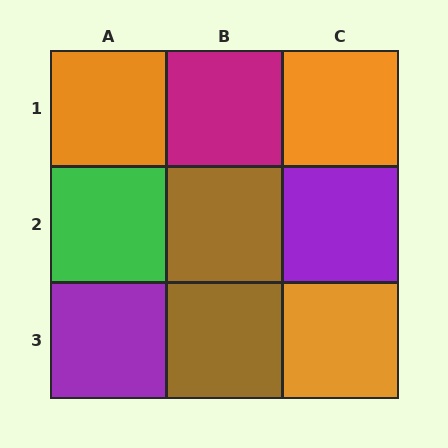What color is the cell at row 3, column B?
Brown.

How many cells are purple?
2 cells are purple.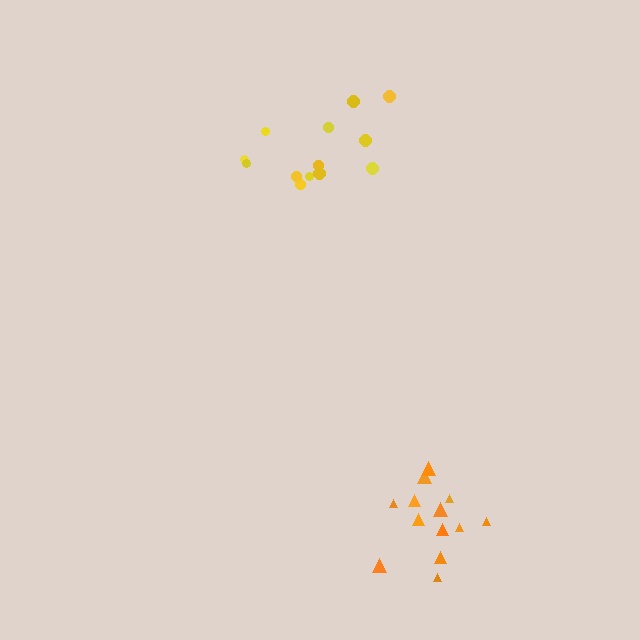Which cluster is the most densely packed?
Orange.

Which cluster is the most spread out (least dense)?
Yellow.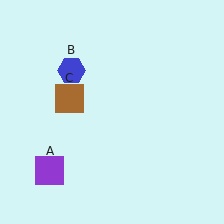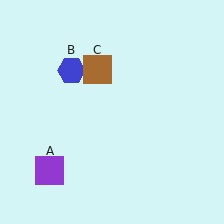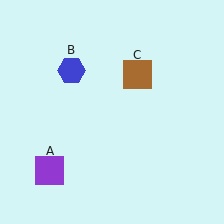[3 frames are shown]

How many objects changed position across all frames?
1 object changed position: brown square (object C).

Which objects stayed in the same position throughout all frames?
Purple square (object A) and blue hexagon (object B) remained stationary.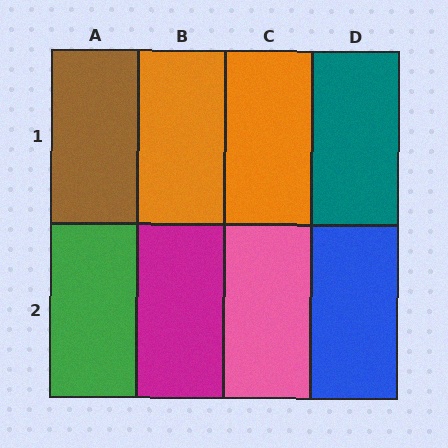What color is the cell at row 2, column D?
Blue.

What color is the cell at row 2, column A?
Green.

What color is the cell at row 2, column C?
Pink.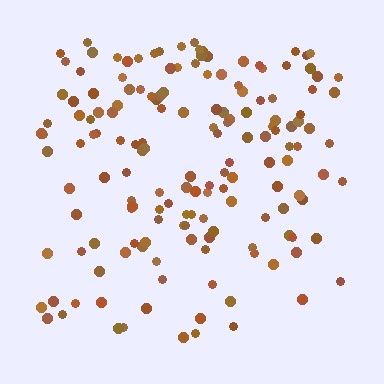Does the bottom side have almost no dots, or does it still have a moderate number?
Still a moderate number, just noticeably fewer than the top.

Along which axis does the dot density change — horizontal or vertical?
Vertical.